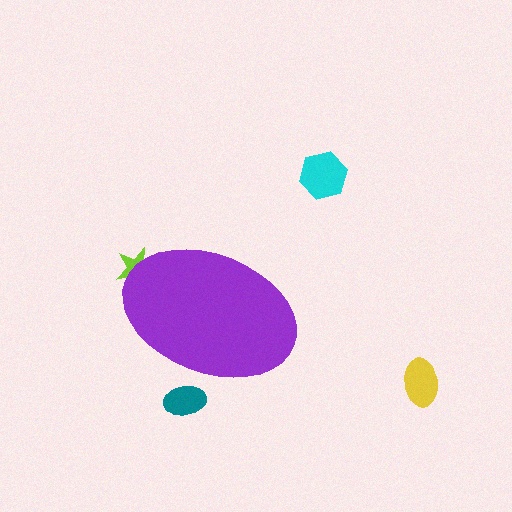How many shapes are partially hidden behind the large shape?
2 shapes are partially hidden.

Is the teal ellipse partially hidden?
Yes, the teal ellipse is partially hidden behind the purple ellipse.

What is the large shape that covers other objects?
A purple ellipse.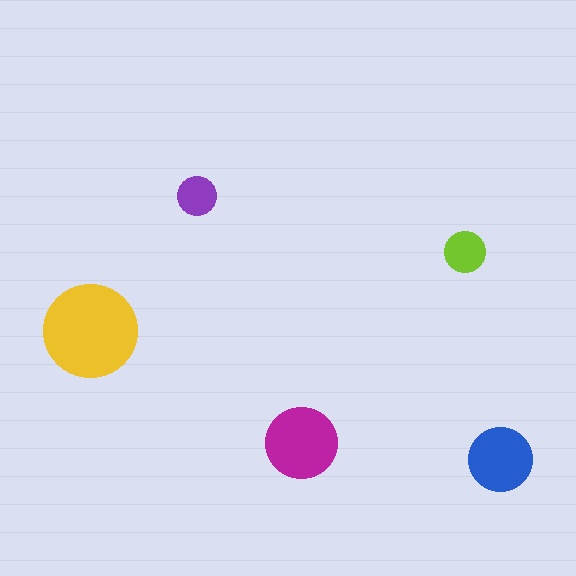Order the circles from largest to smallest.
the yellow one, the magenta one, the blue one, the lime one, the purple one.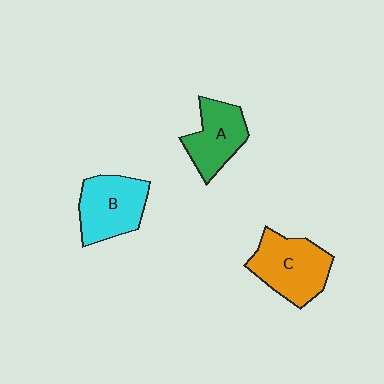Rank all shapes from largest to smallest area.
From largest to smallest: C (orange), B (cyan), A (green).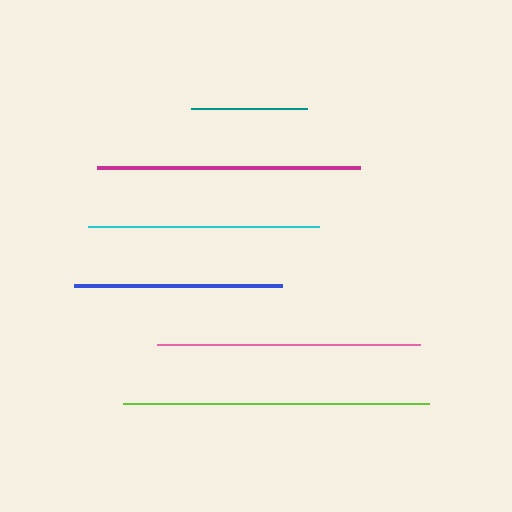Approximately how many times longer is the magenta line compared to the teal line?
The magenta line is approximately 2.3 times the length of the teal line.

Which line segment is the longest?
The lime line is the longest at approximately 306 pixels.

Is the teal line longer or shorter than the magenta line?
The magenta line is longer than the teal line.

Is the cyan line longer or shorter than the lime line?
The lime line is longer than the cyan line.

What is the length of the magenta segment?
The magenta segment is approximately 263 pixels long.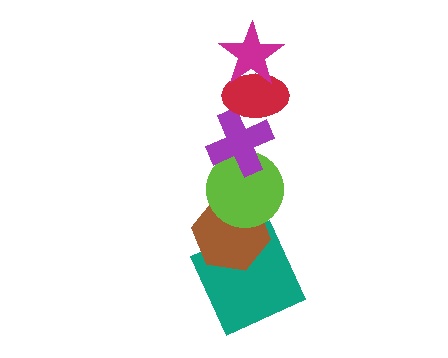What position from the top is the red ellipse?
The red ellipse is 2nd from the top.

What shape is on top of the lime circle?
The purple cross is on top of the lime circle.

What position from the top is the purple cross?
The purple cross is 3rd from the top.